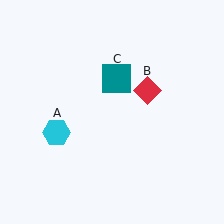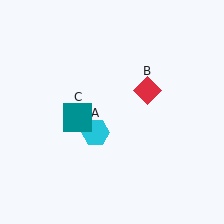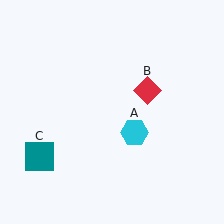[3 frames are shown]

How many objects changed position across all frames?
2 objects changed position: cyan hexagon (object A), teal square (object C).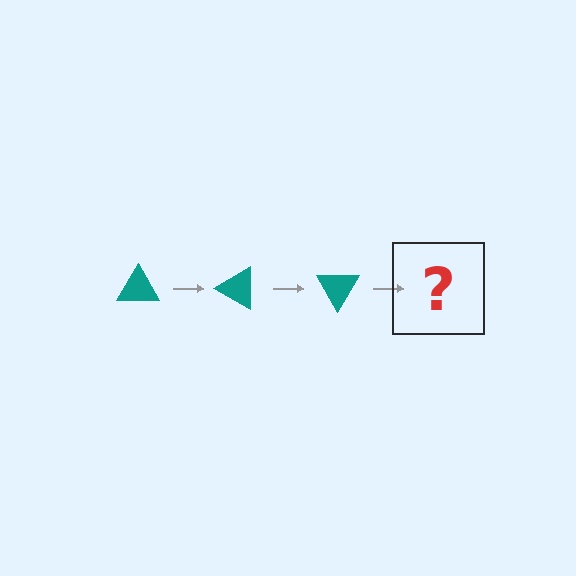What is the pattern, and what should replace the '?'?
The pattern is that the triangle rotates 30 degrees each step. The '?' should be a teal triangle rotated 90 degrees.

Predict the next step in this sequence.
The next step is a teal triangle rotated 90 degrees.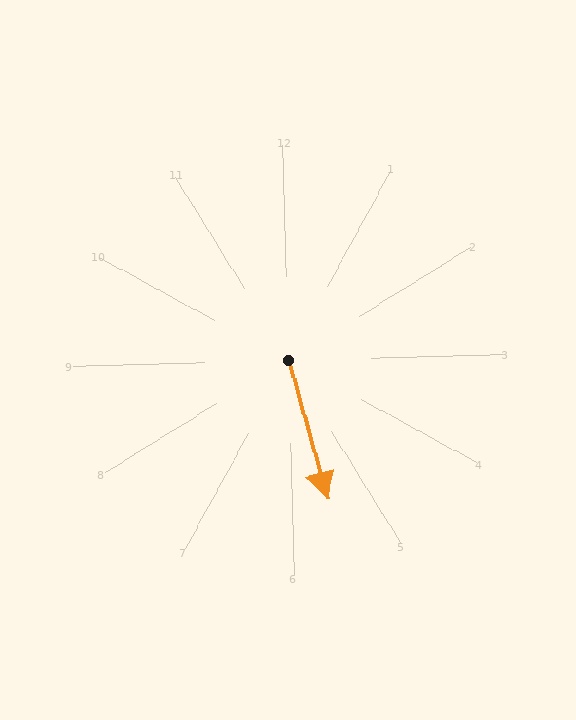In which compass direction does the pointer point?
South.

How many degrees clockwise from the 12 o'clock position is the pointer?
Approximately 166 degrees.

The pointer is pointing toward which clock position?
Roughly 6 o'clock.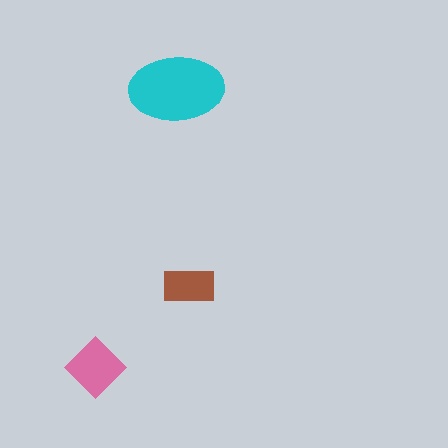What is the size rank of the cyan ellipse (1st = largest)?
1st.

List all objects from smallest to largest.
The brown rectangle, the pink diamond, the cyan ellipse.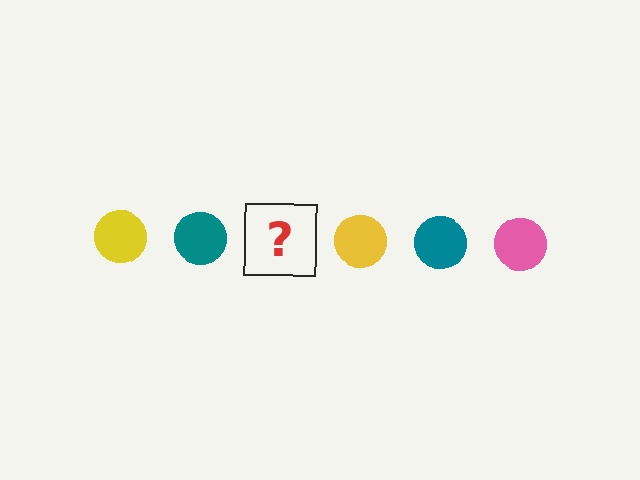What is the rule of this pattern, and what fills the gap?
The rule is that the pattern cycles through yellow, teal, pink circles. The gap should be filled with a pink circle.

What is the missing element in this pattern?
The missing element is a pink circle.